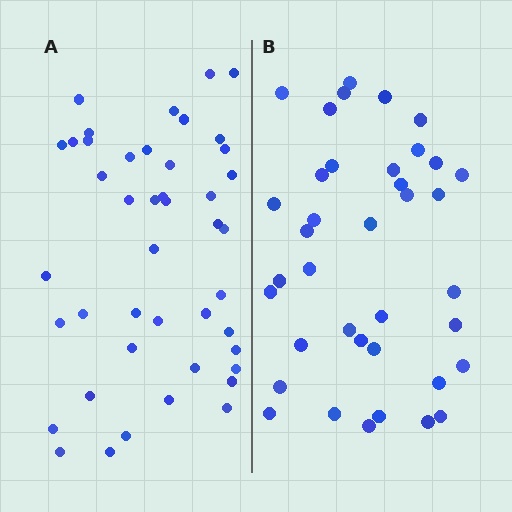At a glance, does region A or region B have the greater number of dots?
Region A (the left region) has more dots.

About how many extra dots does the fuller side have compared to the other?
Region A has about 6 more dots than region B.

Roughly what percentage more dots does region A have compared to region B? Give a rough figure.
About 15% more.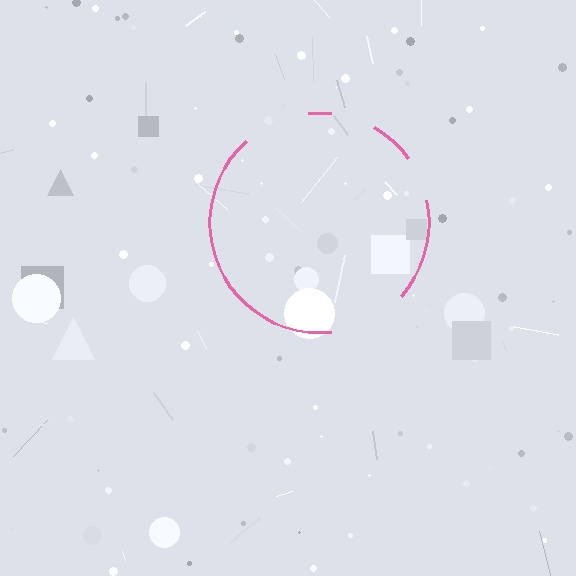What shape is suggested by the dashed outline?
The dashed outline suggests a circle.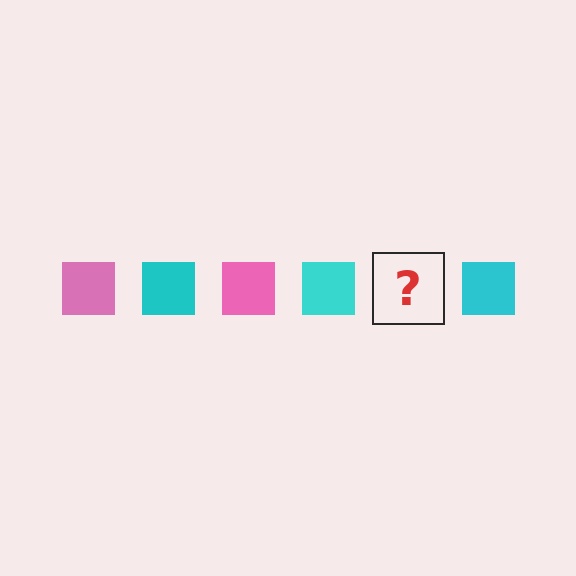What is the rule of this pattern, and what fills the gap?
The rule is that the pattern cycles through pink, cyan squares. The gap should be filled with a pink square.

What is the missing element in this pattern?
The missing element is a pink square.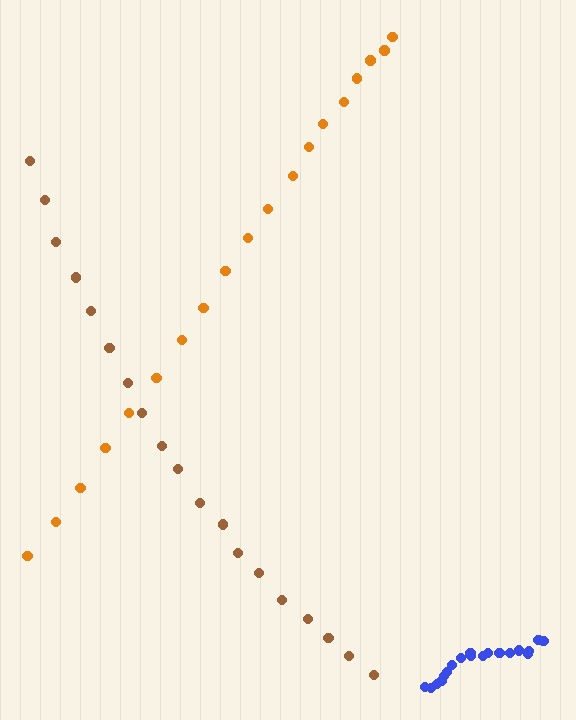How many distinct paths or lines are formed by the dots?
There are 3 distinct paths.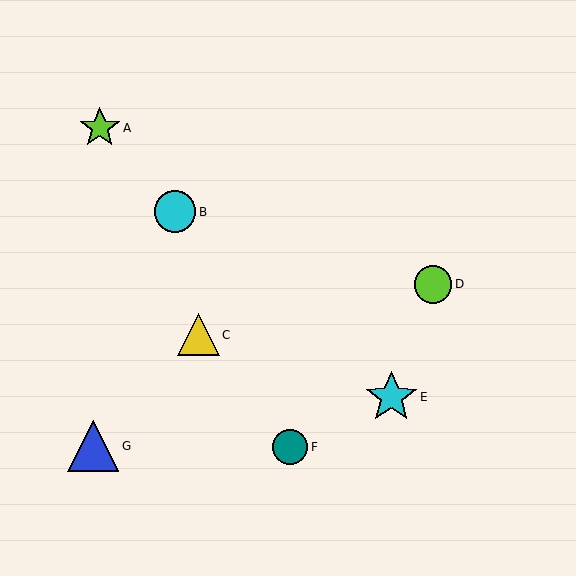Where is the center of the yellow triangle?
The center of the yellow triangle is at (199, 335).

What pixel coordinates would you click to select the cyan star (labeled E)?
Click at (391, 397) to select the cyan star E.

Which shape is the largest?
The cyan star (labeled E) is the largest.